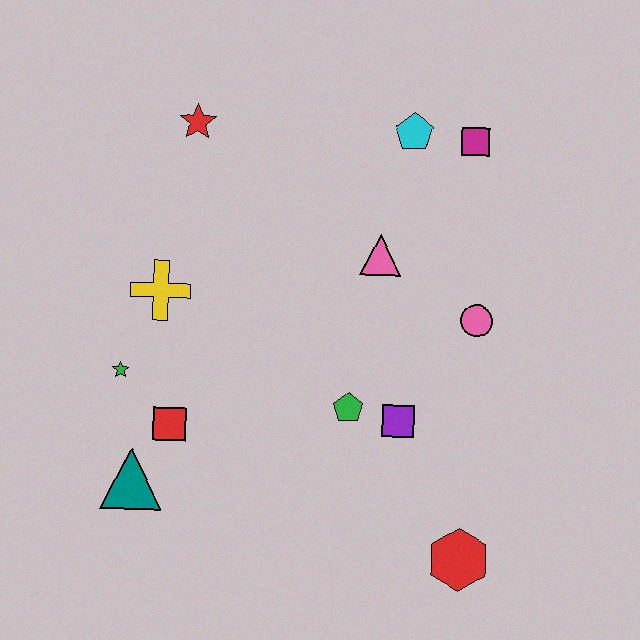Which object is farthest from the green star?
The magenta square is farthest from the green star.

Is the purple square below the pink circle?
Yes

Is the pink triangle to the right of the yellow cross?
Yes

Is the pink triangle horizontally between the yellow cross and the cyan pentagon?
Yes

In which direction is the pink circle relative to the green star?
The pink circle is to the right of the green star.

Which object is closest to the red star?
The yellow cross is closest to the red star.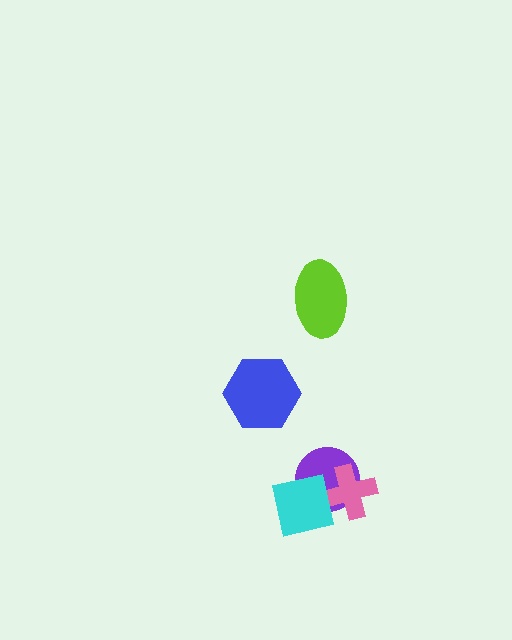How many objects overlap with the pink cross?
2 objects overlap with the pink cross.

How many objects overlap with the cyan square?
2 objects overlap with the cyan square.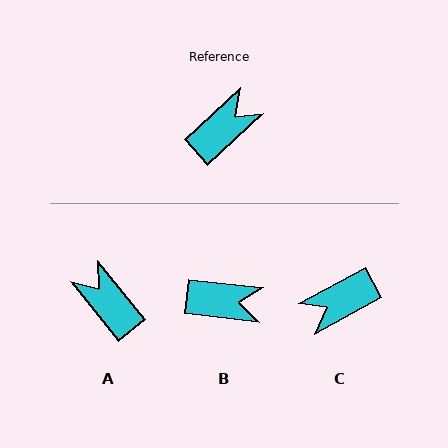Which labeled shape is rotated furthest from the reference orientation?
C, about 166 degrees away.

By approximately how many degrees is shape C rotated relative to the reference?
Approximately 166 degrees counter-clockwise.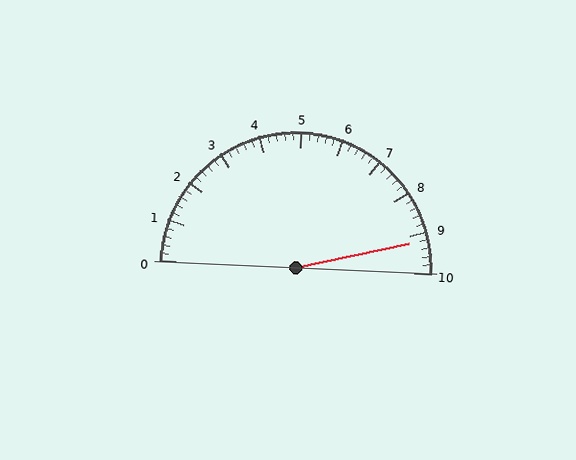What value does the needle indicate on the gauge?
The needle indicates approximately 9.2.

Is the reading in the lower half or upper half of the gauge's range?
The reading is in the upper half of the range (0 to 10).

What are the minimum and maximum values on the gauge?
The gauge ranges from 0 to 10.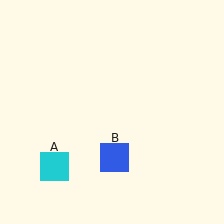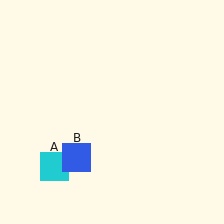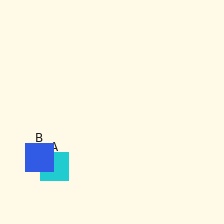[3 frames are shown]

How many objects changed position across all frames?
1 object changed position: blue square (object B).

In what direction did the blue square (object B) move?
The blue square (object B) moved left.